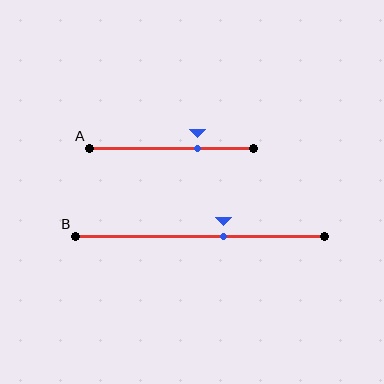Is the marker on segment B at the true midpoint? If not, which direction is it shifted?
No, the marker on segment B is shifted to the right by about 10% of the segment length.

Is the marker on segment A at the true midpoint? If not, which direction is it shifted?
No, the marker on segment A is shifted to the right by about 16% of the segment length.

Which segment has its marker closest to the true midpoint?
Segment B has its marker closest to the true midpoint.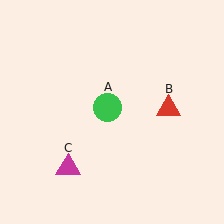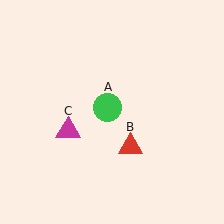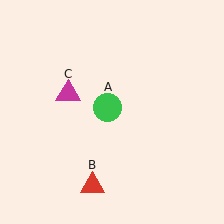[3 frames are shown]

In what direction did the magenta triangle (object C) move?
The magenta triangle (object C) moved up.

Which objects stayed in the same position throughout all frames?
Green circle (object A) remained stationary.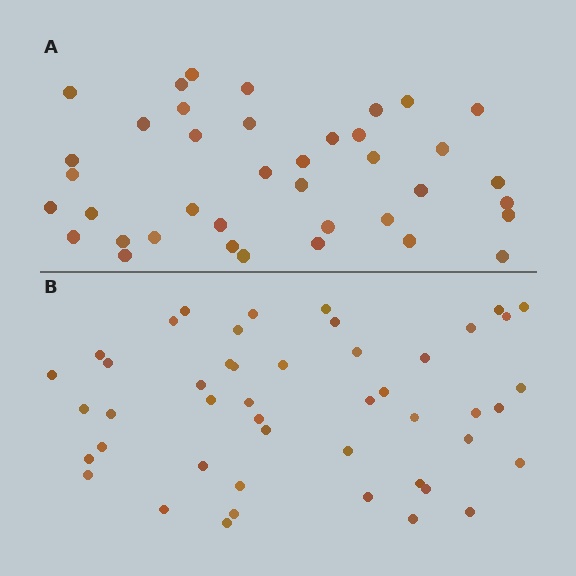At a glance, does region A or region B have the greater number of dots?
Region B (the bottom region) has more dots.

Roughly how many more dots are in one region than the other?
Region B has roughly 8 or so more dots than region A.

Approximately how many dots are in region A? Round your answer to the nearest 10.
About 40 dots. (The exact count is 39, which rounds to 40.)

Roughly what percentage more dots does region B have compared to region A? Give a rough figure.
About 20% more.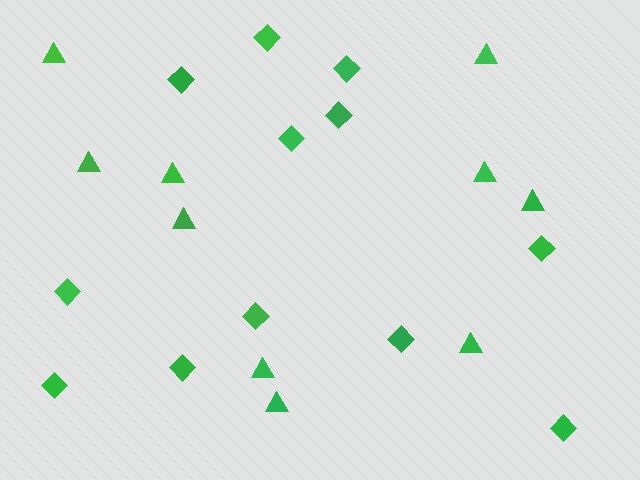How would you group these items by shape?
There are 2 groups: one group of triangles (10) and one group of diamonds (12).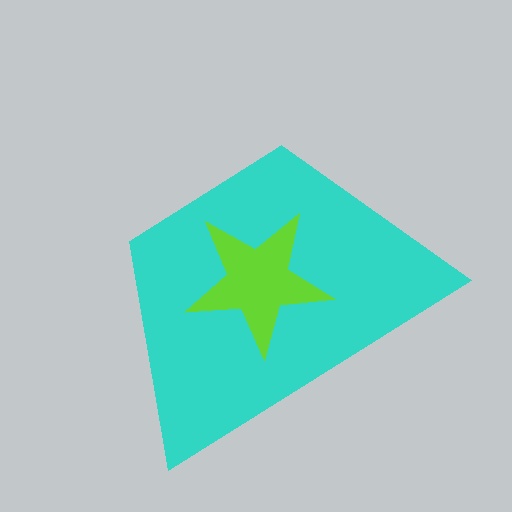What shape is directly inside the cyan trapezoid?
The lime star.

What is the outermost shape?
The cyan trapezoid.